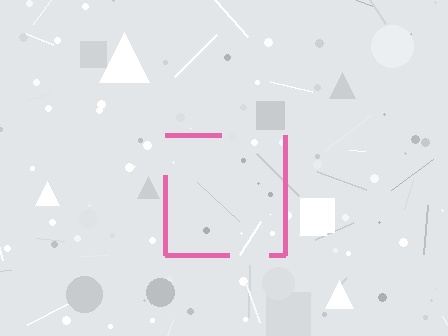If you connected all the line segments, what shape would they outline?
They would outline a square.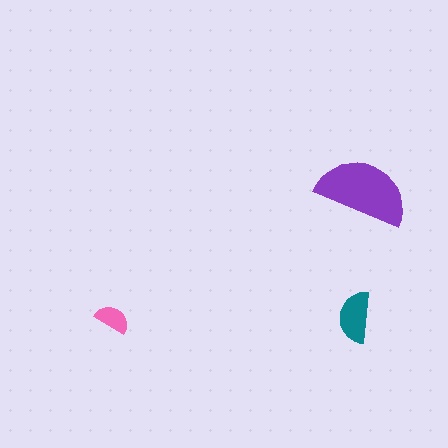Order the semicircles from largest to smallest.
the purple one, the teal one, the pink one.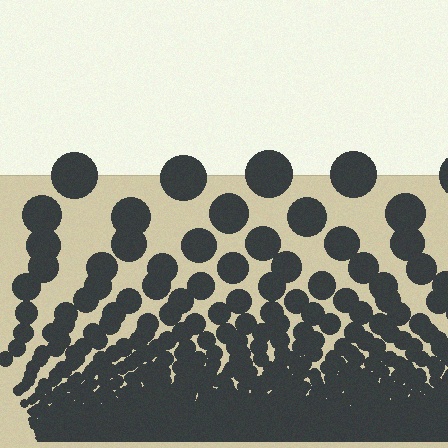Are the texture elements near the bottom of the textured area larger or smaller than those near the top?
Smaller. The gradient is inverted — elements near the bottom are smaller and denser.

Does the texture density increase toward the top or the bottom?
Density increases toward the bottom.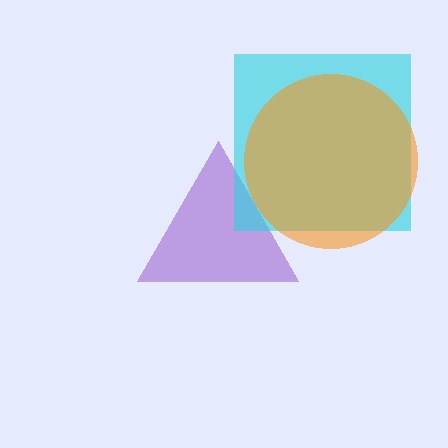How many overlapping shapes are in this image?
There are 3 overlapping shapes in the image.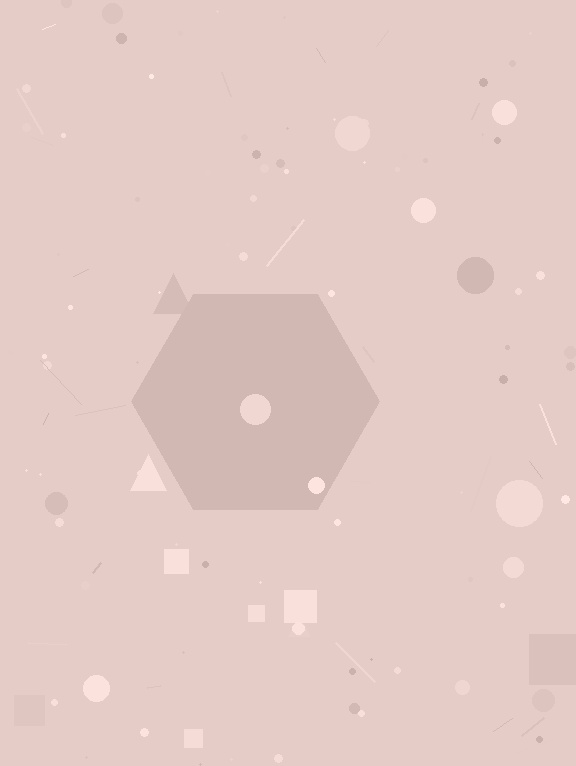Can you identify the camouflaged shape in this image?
The camouflaged shape is a hexagon.